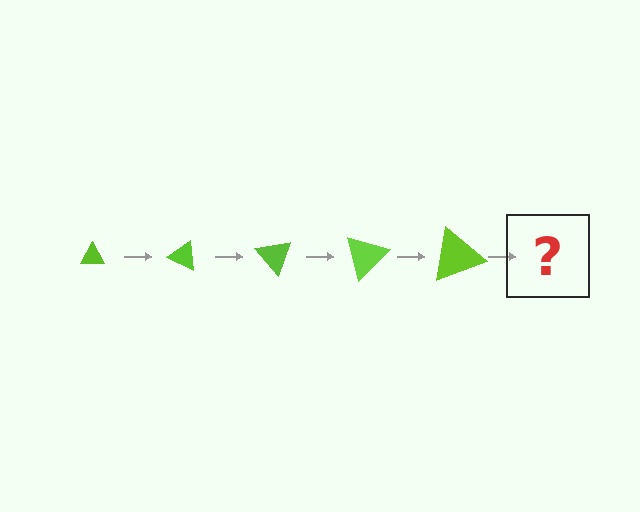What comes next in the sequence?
The next element should be a triangle, larger than the previous one and rotated 125 degrees from the start.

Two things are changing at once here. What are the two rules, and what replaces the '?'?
The two rules are that the triangle grows larger each step and it rotates 25 degrees each step. The '?' should be a triangle, larger than the previous one and rotated 125 degrees from the start.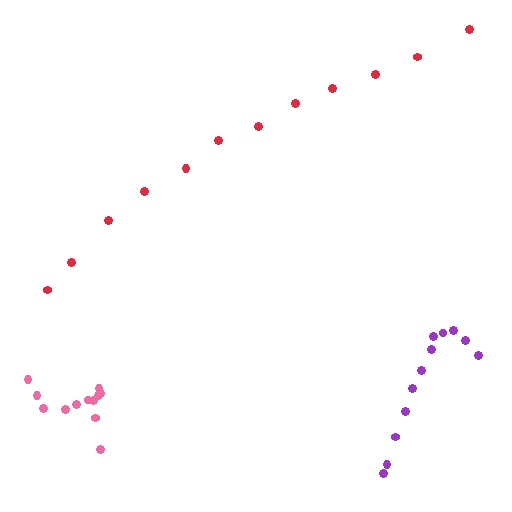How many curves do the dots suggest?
There are 3 distinct paths.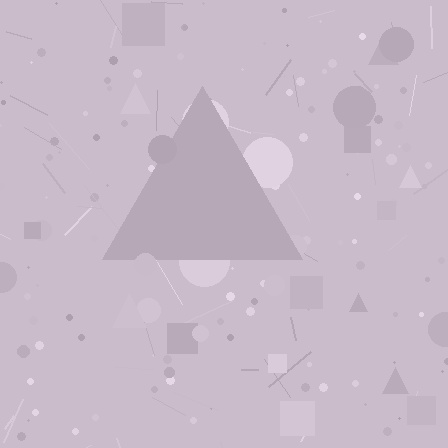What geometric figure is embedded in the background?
A triangle is embedded in the background.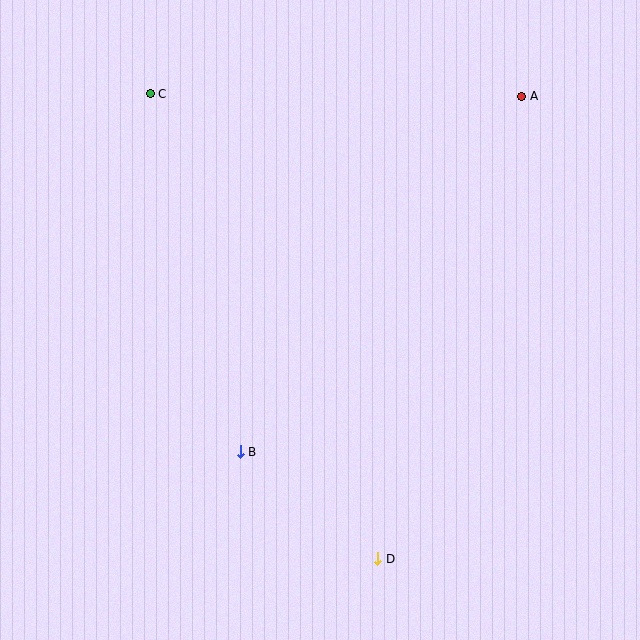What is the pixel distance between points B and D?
The distance between B and D is 174 pixels.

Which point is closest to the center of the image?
Point B at (240, 452) is closest to the center.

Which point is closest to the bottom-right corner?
Point D is closest to the bottom-right corner.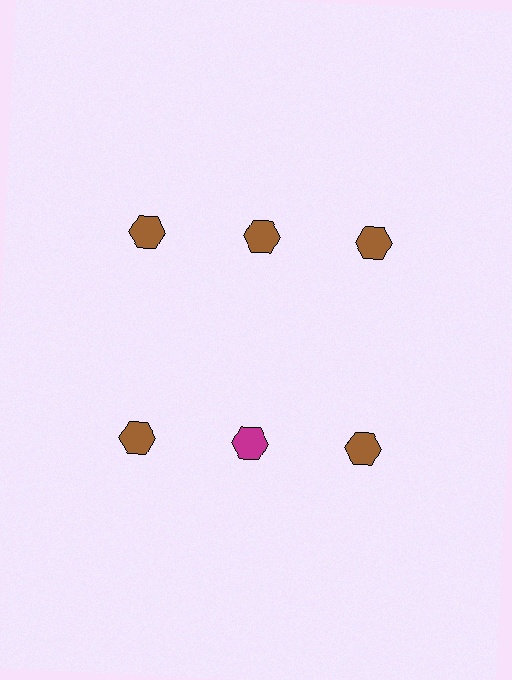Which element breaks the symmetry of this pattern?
The magenta hexagon in the second row, second from left column breaks the symmetry. All other shapes are brown hexagons.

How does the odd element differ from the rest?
It has a different color: magenta instead of brown.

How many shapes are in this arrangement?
There are 6 shapes arranged in a grid pattern.